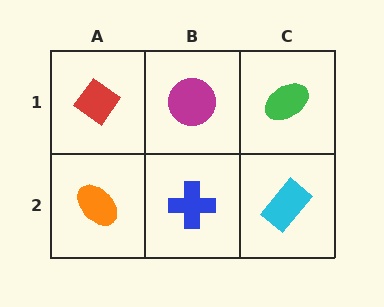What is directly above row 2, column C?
A green ellipse.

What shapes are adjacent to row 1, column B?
A blue cross (row 2, column B), a red diamond (row 1, column A), a green ellipse (row 1, column C).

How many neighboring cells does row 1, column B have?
3.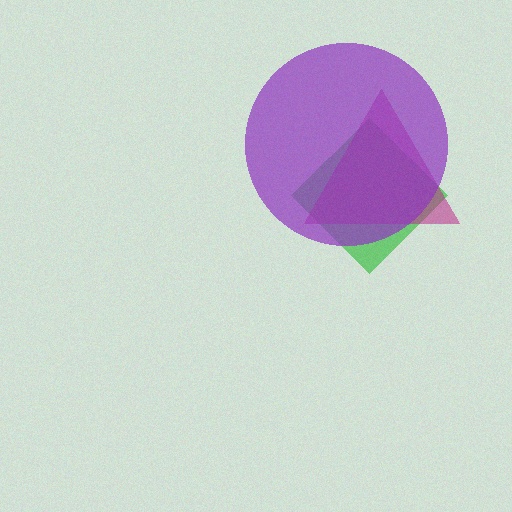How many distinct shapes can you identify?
There are 3 distinct shapes: a green diamond, a magenta triangle, a purple circle.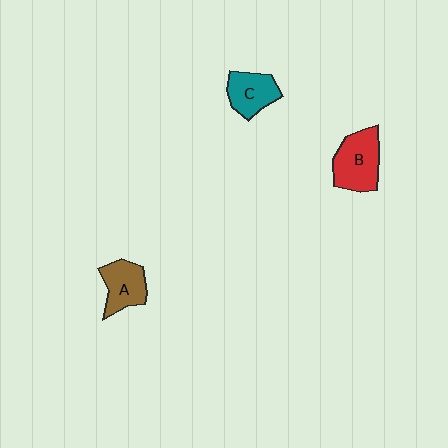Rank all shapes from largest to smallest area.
From largest to smallest: B (red), A (brown), C (teal).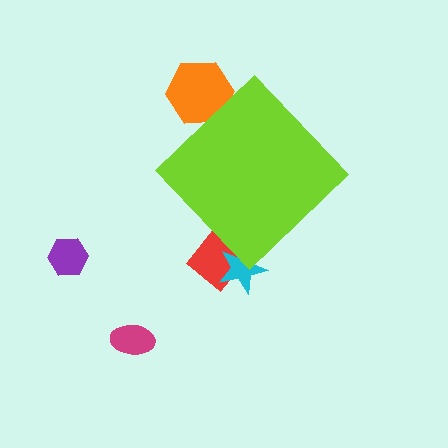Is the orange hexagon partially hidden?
Yes, the orange hexagon is partially hidden behind the lime diamond.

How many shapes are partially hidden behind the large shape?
3 shapes are partially hidden.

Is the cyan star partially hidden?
Yes, the cyan star is partially hidden behind the lime diamond.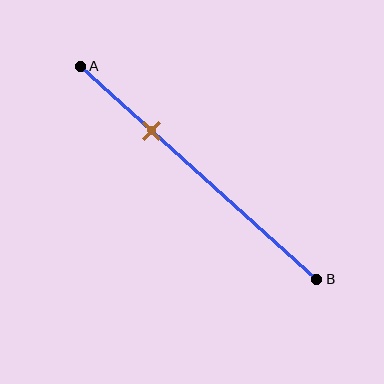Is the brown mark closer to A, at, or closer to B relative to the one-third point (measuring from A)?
The brown mark is closer to point A than the one-third point of segment AB.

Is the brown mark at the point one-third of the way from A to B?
No, the mark is at about 30% from A, not at the 33% one-third point.